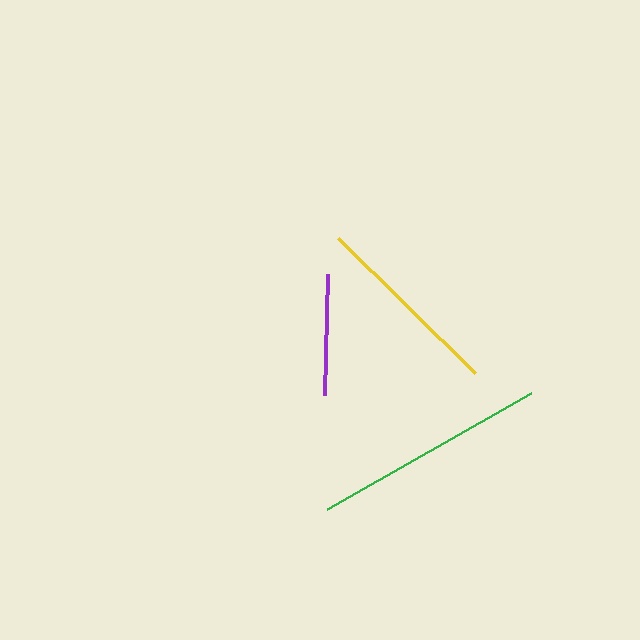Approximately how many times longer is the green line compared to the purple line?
The green line is approximately 1.9 times the length of the purple line.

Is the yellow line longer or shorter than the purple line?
The yellow line is longer than the purple line.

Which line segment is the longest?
The green line is the longest at approximately 235 pixels.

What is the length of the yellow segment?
The yellow segment is approximately 193 pixels long.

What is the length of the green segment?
The green segment is approximately 235 pixels long.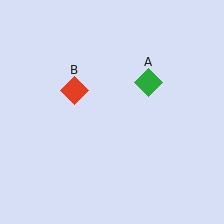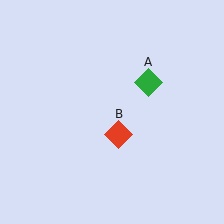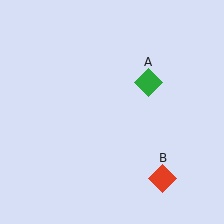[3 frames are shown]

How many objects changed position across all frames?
1 object changed position: red diamond (object B).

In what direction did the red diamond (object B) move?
The red diamond (object B) moved down and to the right.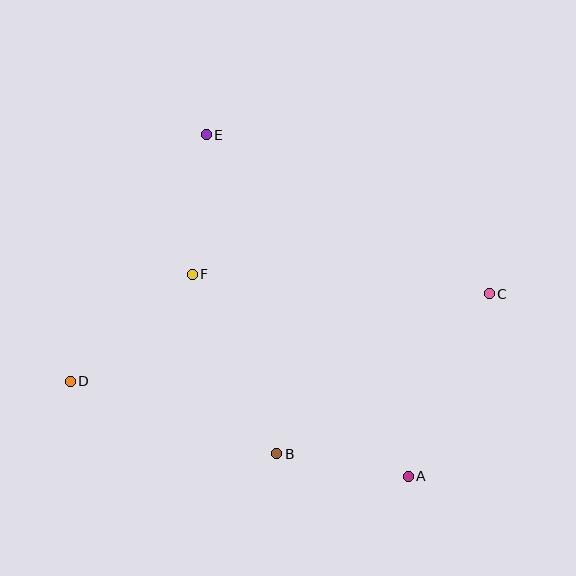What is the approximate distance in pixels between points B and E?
The distance between B and E is approximately 326 pixels.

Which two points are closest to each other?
Points A and B are closest to each other.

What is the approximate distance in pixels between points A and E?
The distance between A and E is approximately 397 pixels.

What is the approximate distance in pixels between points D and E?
The distance between D and E is approximately 281 pixels.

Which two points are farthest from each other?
Points C and D are farthest from each other.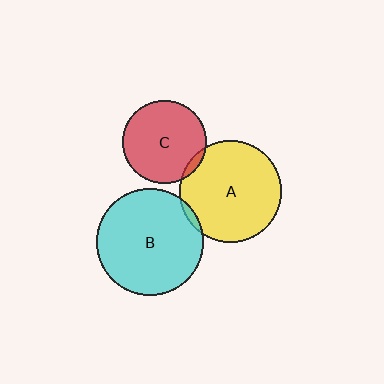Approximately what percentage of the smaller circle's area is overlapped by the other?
Approximately 5%.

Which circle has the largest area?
Circle B (cyan).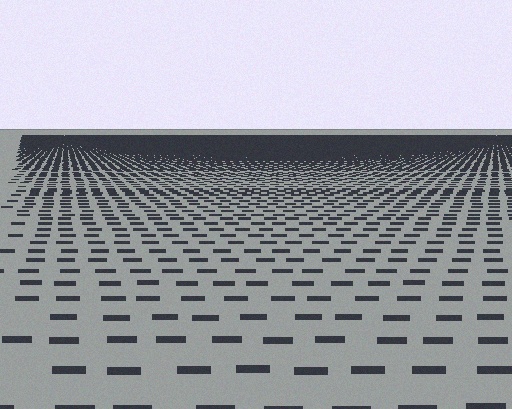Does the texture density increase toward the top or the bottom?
Density increases toward the top.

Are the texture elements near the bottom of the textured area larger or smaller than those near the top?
Larger. Near the bottom, elements are closer to the viewer and appear at a bigger on-screen size.